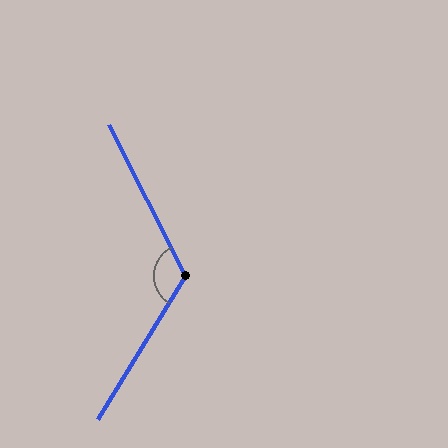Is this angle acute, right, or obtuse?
It is obtuse.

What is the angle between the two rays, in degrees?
Approximately 121 degrees.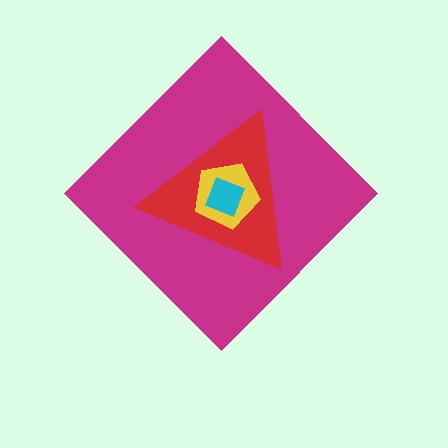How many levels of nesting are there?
4.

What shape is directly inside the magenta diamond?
The red triangle.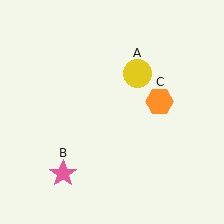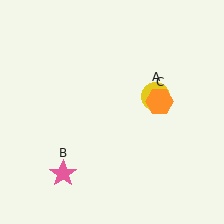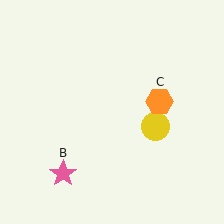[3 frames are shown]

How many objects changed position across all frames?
1 object changed position: yellow circle (object A).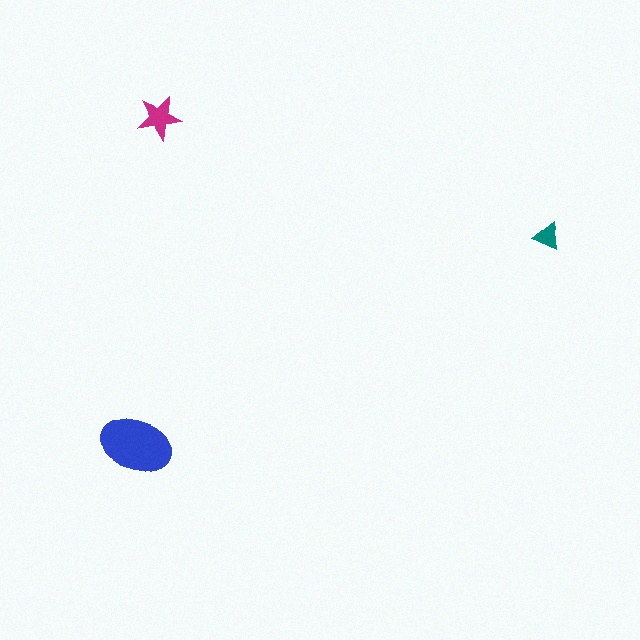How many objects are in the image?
There are 3 objects in the image.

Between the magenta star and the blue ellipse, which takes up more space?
The blue ellipse.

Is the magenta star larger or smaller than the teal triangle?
Larger.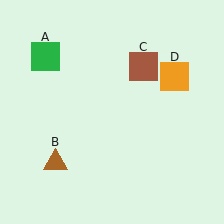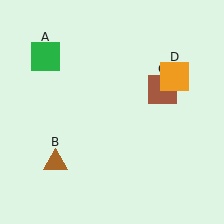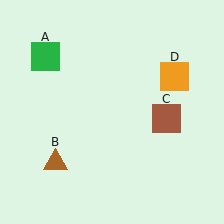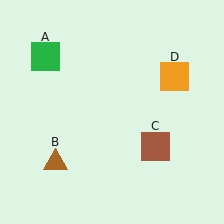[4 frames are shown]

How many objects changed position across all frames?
1 object changed position: brown square (object C).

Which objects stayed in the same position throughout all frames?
Green square (object A) and brown triangle (object B) and orange square (object D) remained stationary.